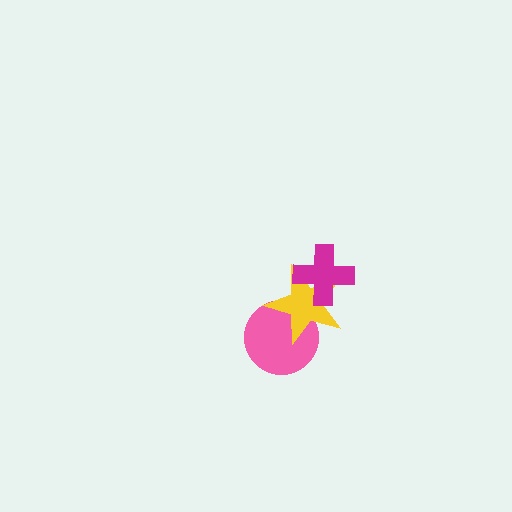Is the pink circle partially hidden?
Yes, it is partially covered by another shape.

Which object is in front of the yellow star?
The magenta cross is in front of the yellow star.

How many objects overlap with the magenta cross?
1 object overlaps with the magenta cross.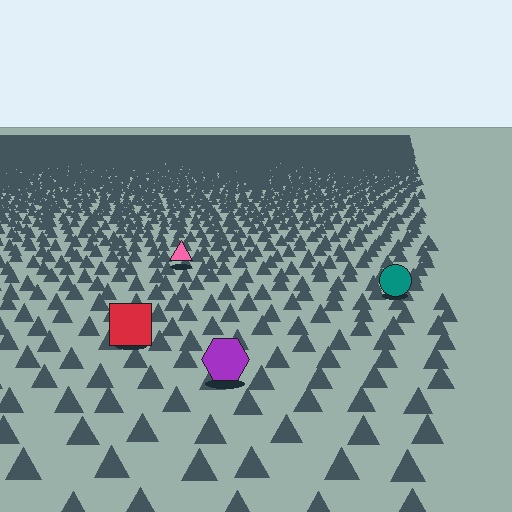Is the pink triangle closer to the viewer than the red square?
No. The red square is closer — you can tell from the texture gradient: the ground texture is coarser near it.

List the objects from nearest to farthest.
From nearest to farthest: the purple hexagon, the red square, the teal circle, the pink triangle.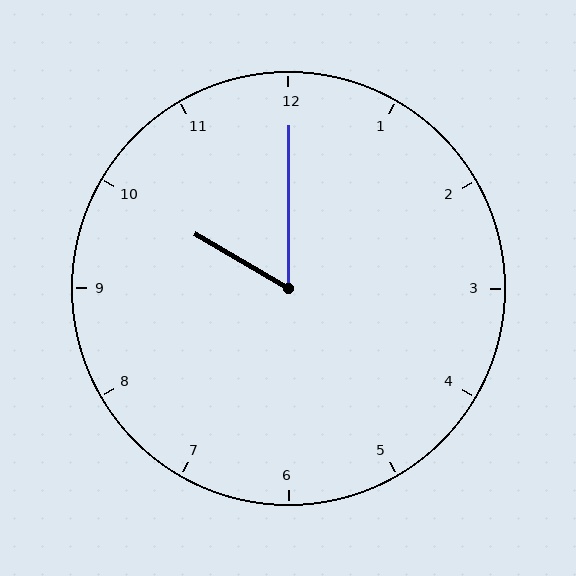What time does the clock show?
10:00.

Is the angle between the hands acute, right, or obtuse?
It is acute.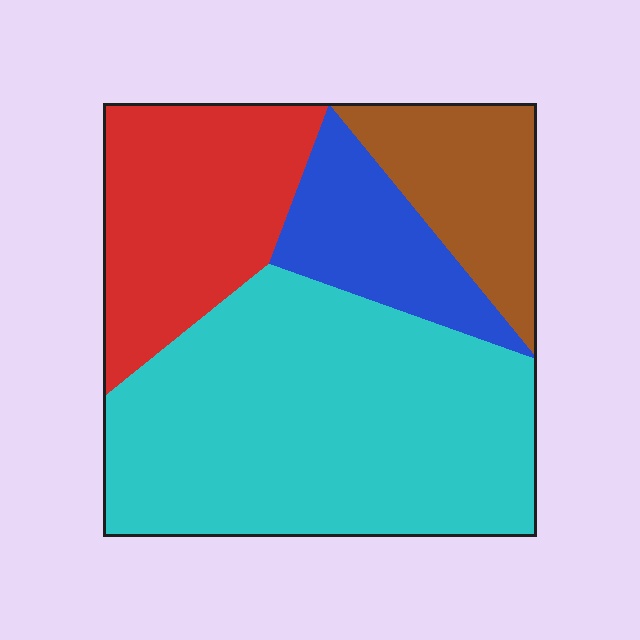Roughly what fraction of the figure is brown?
Brown covers around 15% of the figure.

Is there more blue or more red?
Red.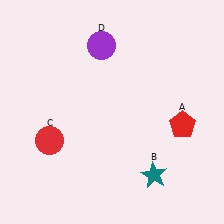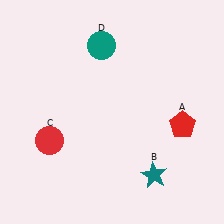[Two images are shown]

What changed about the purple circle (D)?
In Image 1, D is purple. In Image 2, it changed to teal.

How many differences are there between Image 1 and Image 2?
There is 1 difference between the two images.